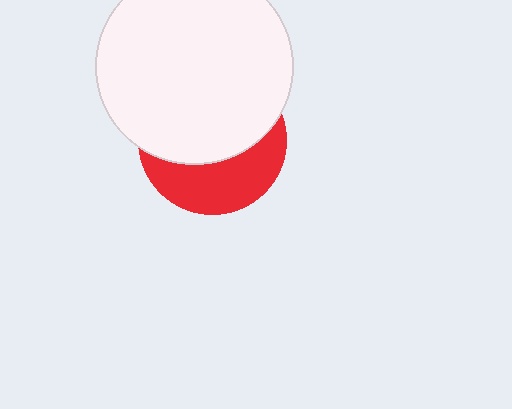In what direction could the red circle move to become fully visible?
The red circle could move down. That would shift it out from behind the white circle entirely.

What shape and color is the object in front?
The object in front is a white circle.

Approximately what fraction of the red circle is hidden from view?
Roughly 60% of the red circle is hidden behind the white circle.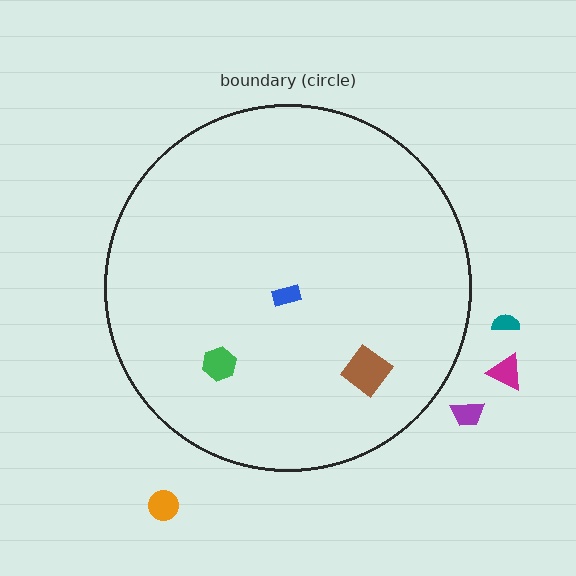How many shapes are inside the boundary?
3 inside, 4 outside.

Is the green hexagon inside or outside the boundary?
Inside.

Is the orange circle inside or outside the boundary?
Outside.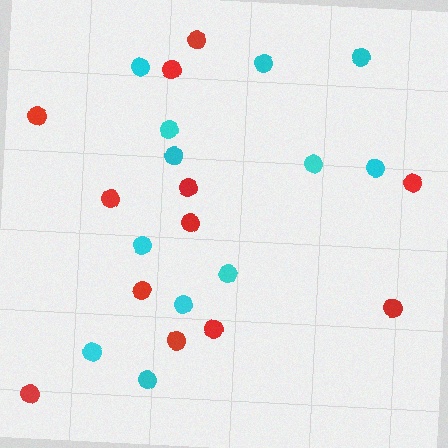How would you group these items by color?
There are 2 groups: one group of cyan circles (12) and one group of red circles (12).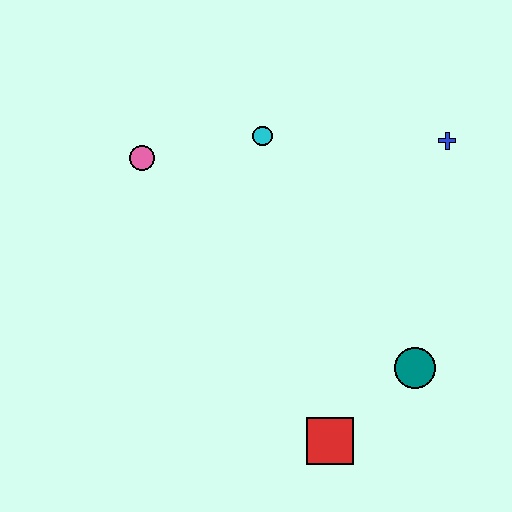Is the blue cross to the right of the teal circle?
Yes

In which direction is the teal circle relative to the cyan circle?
The teal circle is below the cyan circle.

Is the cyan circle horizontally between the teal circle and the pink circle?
Yes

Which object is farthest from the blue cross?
The red square is farthest from the blue cross.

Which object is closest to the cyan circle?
The pink circle is closest to the cyan circle.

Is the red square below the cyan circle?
Yes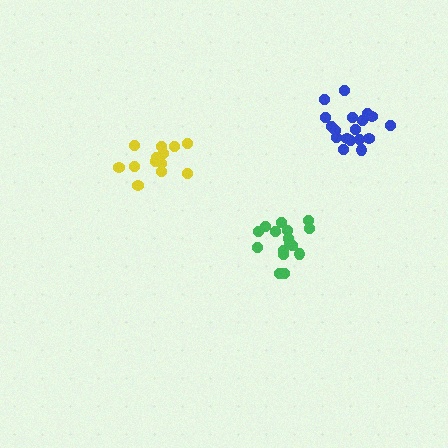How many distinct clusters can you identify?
There are 3 distinct clusters.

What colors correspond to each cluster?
The clusters are colored: blue, green, yellow.